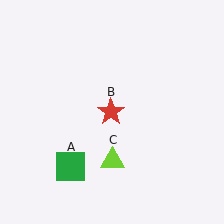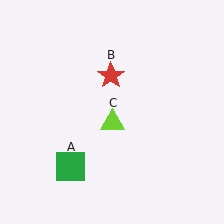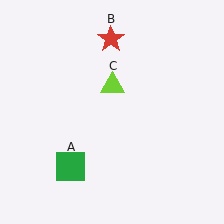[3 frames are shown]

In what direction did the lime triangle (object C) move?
The lime triangle (object C) moved up.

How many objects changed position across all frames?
2 objects changed position: red star (object B), lime triangle (object C).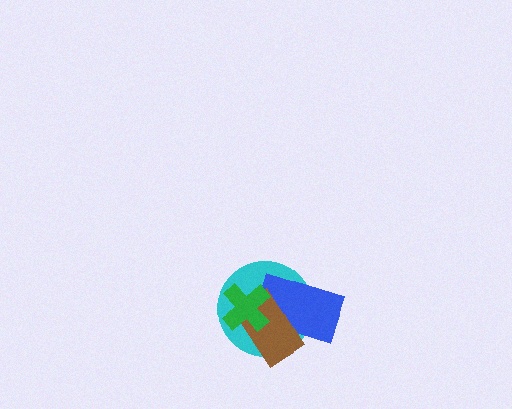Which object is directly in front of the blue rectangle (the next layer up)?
The brown rectangle is directly in front of the blue rectangle.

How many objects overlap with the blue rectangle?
3 objects overlap with the blue rectangle.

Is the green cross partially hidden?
No, no other shape covers it.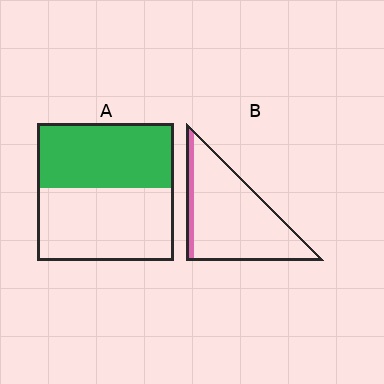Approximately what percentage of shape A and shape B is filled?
A is approximately 45% and B is approximately 10%.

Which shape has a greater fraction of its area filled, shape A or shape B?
Shape A.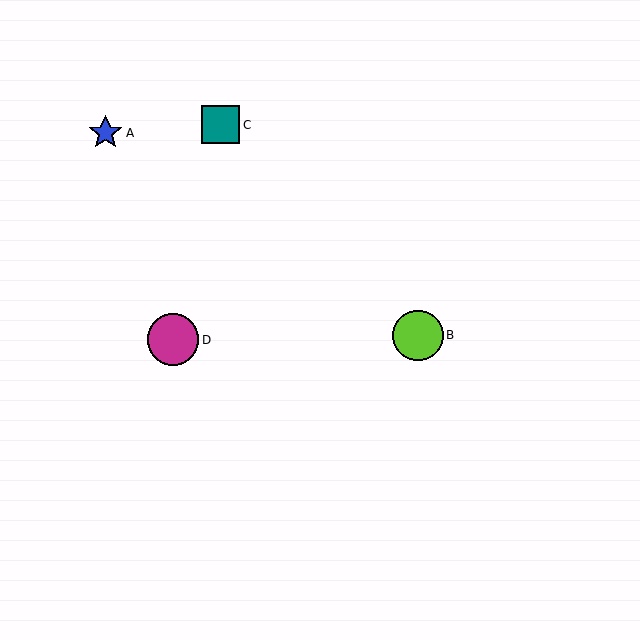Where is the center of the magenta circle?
The center of the magenta circle is at (173, 340).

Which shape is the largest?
The magenta circle (labeled D) is the largest.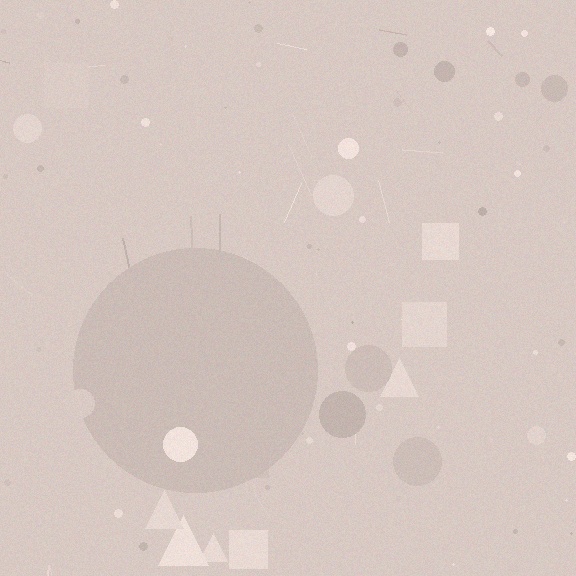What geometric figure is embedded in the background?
A circle is embedded in the background.